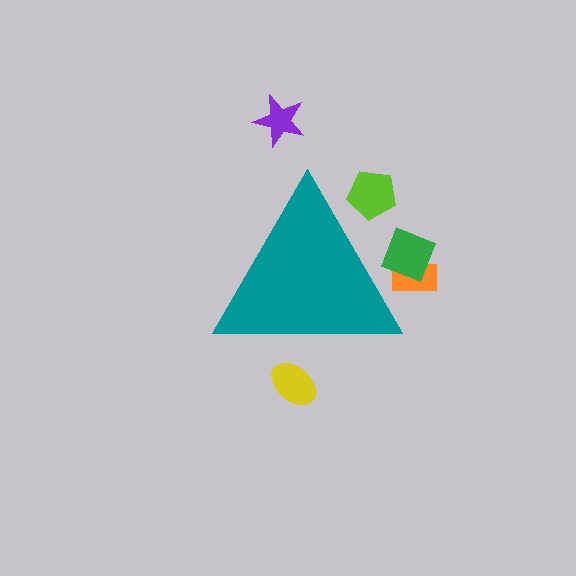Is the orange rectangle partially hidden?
Yes, the orange rectangle is partially hidden behind the teal triangle.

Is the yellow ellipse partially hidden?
Yes, the yellow ellipse is partially hidden behind the teal triangle.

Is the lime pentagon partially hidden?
Yes, the lime pentagon is partially hidden behind the teal triangle.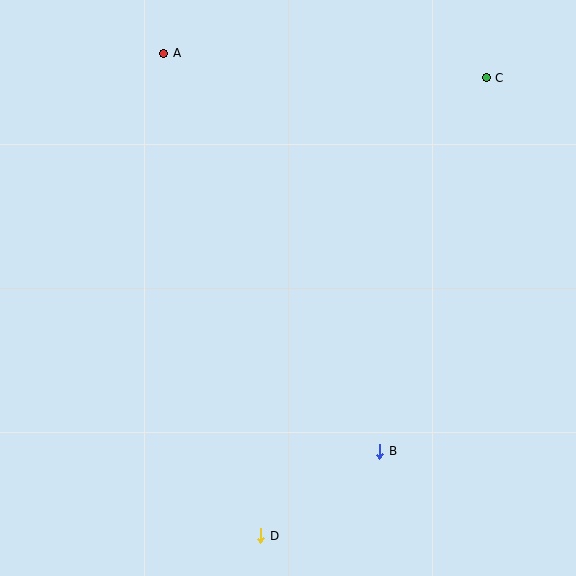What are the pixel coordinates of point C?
Point C is at (486, 78).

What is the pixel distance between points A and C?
The distance between A and C is 324 pixels.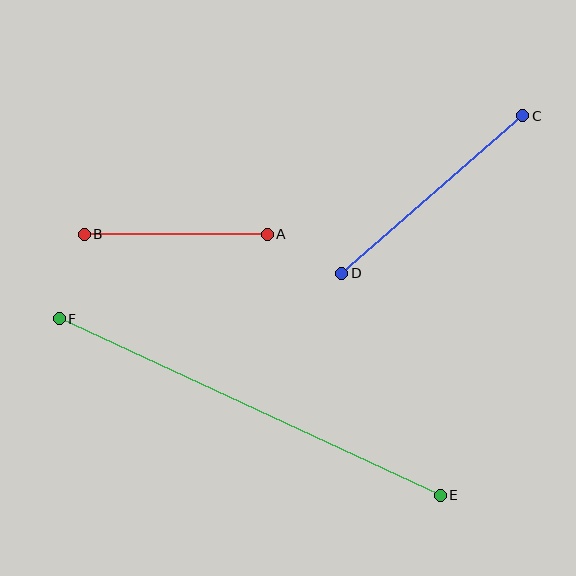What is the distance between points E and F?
The distance is approximately 420 pixels.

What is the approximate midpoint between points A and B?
The midpoint is at approximately (176, 234) pixels.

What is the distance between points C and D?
The distance is approximately 240 pixels.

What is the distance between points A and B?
The distance is approximately 183 pixels.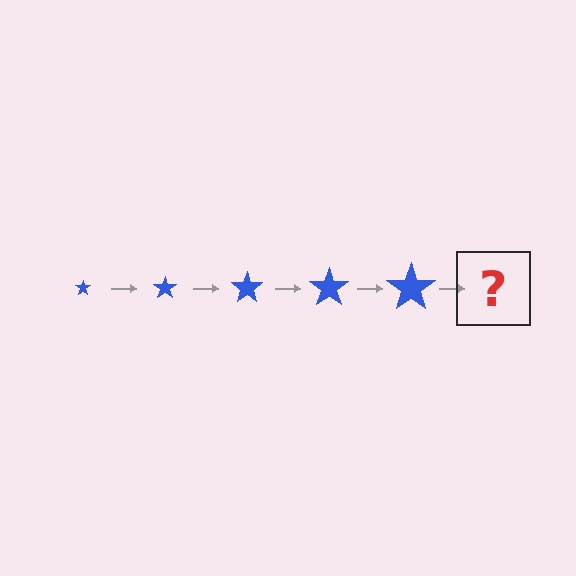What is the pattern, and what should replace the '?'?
The pattern is that the star gets progressively larger each step. The '?' should be a blue star, larger than the previous one.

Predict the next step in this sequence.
The next step is a blue star, larger than the previous one.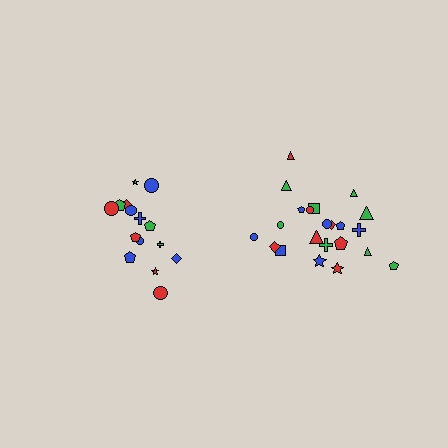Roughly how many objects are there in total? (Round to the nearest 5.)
Roughly 35 objects in total.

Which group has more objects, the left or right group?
The right group.